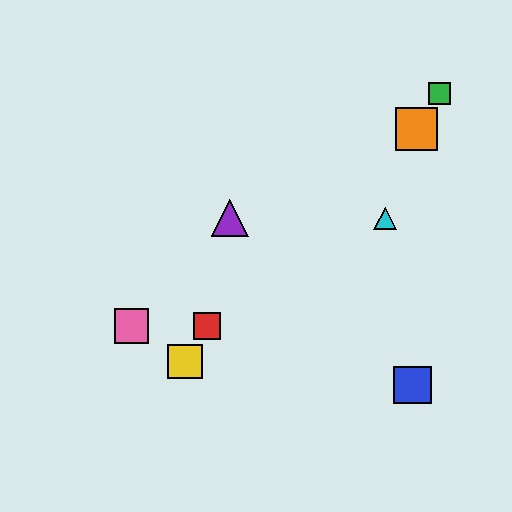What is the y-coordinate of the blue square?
The blue square is at y≈385.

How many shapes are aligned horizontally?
2 shapes (the red square, the pink square) are aligned horizontally.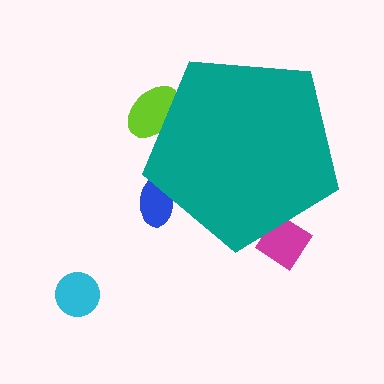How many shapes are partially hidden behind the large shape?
3 shapes are partially hidden.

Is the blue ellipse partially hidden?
Yes, the blue ellipse is partially hidden behind the teal pentagon.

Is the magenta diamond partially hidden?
Yes, the magenta diamond is partially hidden behind the teal pentagon.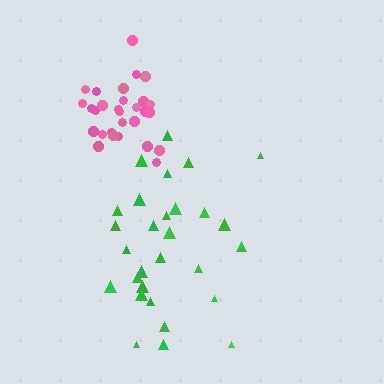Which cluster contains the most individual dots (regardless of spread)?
Green (30).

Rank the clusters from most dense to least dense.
pink, green.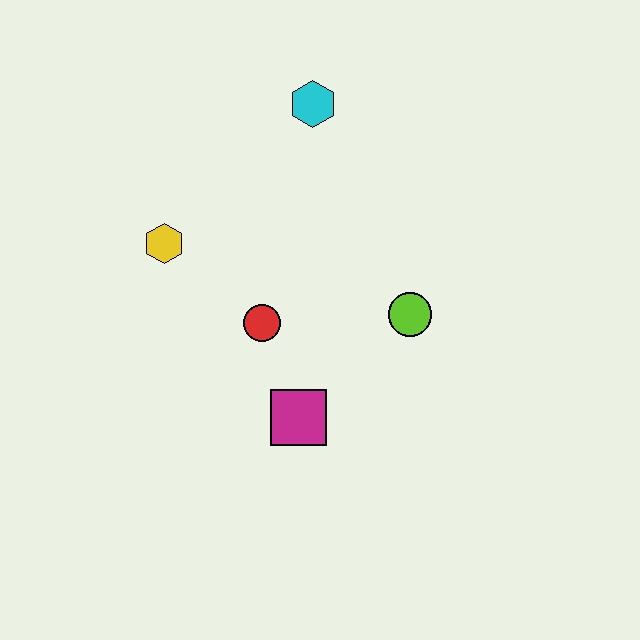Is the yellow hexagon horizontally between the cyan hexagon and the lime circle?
No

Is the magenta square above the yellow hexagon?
No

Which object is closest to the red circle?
The magenta square is closest to the red circle.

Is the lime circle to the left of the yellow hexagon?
No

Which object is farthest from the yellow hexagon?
The lime circle is farthest from the yellow hexagon.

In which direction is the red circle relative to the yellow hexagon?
The red circle is to the right of the yellow hexagon.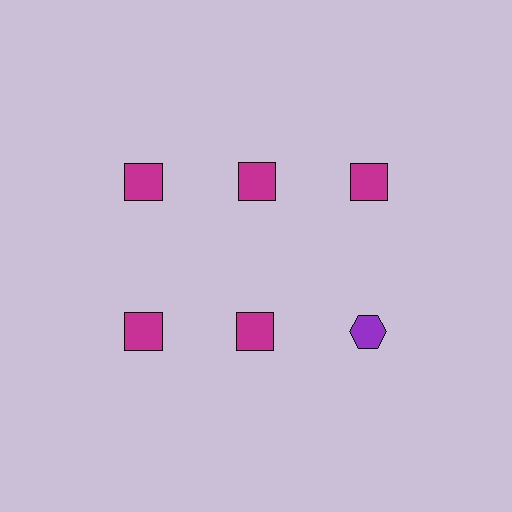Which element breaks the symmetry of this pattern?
The purple hexagon in the second row, center column breaks the symmetry. All other shapes are magenta squares.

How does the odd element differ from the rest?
It differs in both color (purple instead of magenta) and shape (hexagon instead of square).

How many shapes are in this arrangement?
There are 6 shapes arranged in a grid pattern.